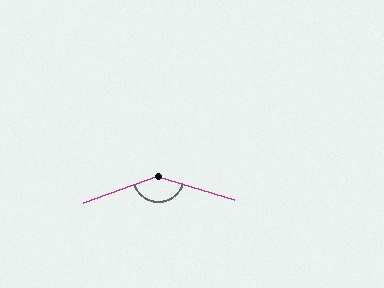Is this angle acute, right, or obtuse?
It is obtuse.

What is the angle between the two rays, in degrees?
Approximately 144 degrees.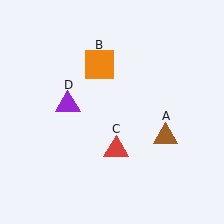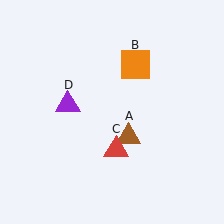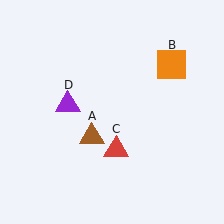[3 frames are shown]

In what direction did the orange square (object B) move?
The orange square (object B) moved right.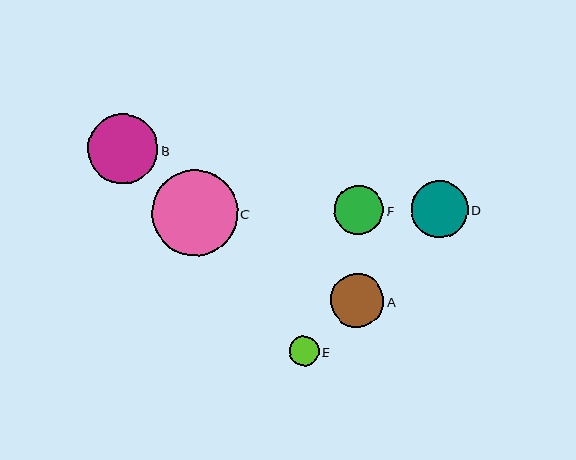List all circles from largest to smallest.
From largest to smallest: C, B, D, A, F, E.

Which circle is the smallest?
Circle E is the smallest with a size of approximately 30 pixels.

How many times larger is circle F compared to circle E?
Circle F is approximately 1.7 times the size of circle E.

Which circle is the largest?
Circle C is the largest with a size of approximately 85 pixels.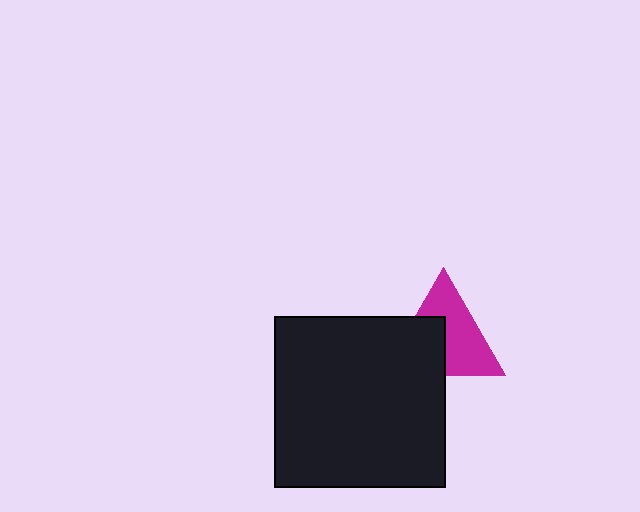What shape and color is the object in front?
The object in front is a black square.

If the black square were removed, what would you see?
You would see the complete magenta triangle.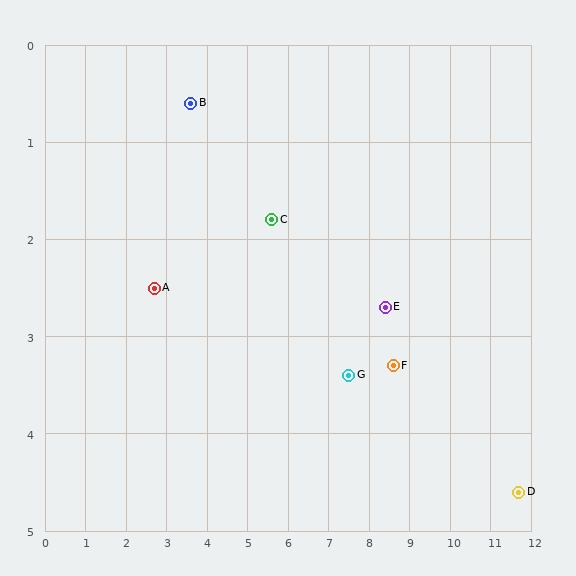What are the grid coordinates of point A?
Point A is at approximately (2.7, 2.5).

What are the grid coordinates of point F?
Point F is at approximately (8.6, 3.3).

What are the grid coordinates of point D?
Point D is at approximately (11.7, 4.6).